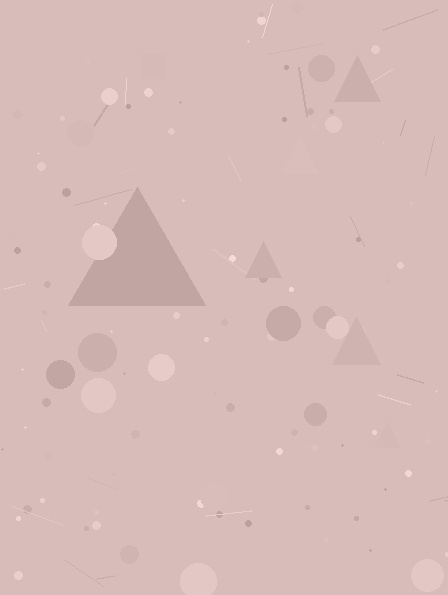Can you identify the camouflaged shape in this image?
The camouflaged shape is a triangle.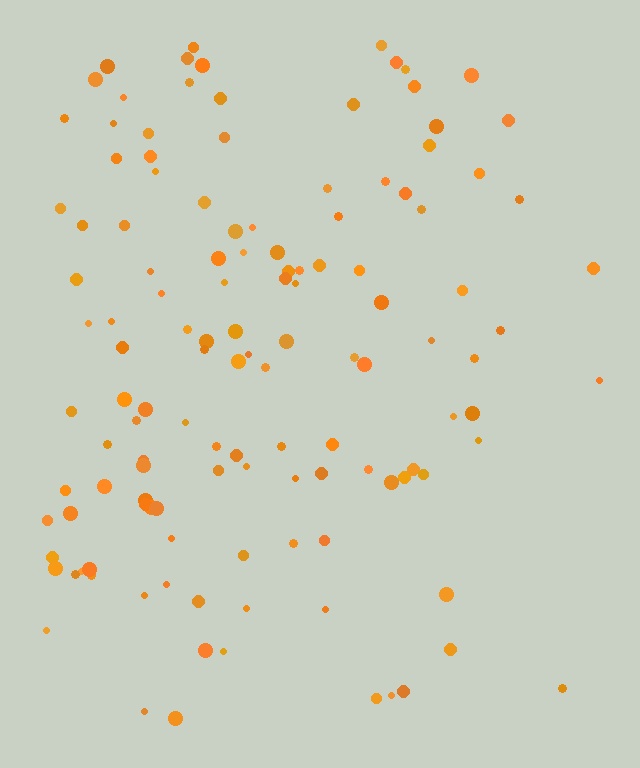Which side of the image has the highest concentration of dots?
The left.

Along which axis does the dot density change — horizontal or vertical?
Horizontal.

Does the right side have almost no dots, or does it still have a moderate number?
Still a moderate number, just noticeably fewer than the left.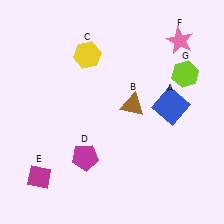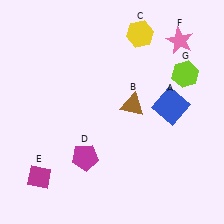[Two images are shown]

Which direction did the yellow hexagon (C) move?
The yellow hexagon (C) moved right.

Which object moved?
The yellow hexagon (C) moved right.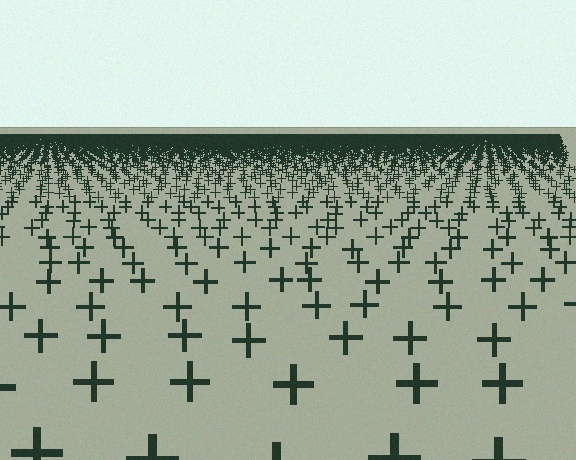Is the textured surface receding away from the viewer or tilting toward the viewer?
The surface is receding away from the viewer. Texture elements get smaller and denser toward the top.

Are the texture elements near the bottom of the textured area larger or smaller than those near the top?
Larger. Near the bottom, elements are closer to the viewer and appear at a bigger on-screen size.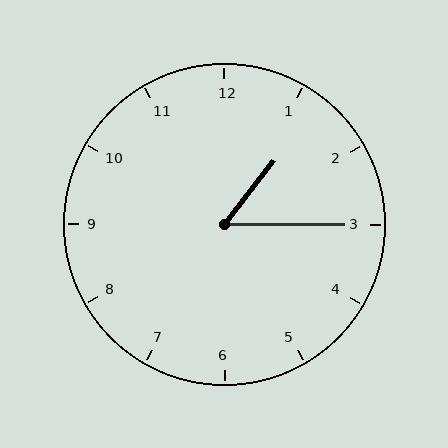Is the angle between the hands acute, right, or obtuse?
It is acute.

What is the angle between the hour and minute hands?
Approximately 52 degrees.